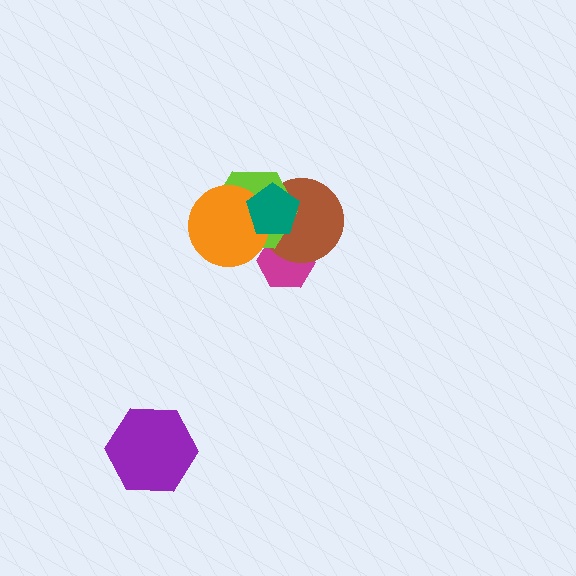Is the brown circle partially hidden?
Yes, it is partially covered by another shape.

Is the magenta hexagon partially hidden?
Yes, it is partially covered by another shape.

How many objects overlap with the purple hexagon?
0 objects overlap with the purple hexagon.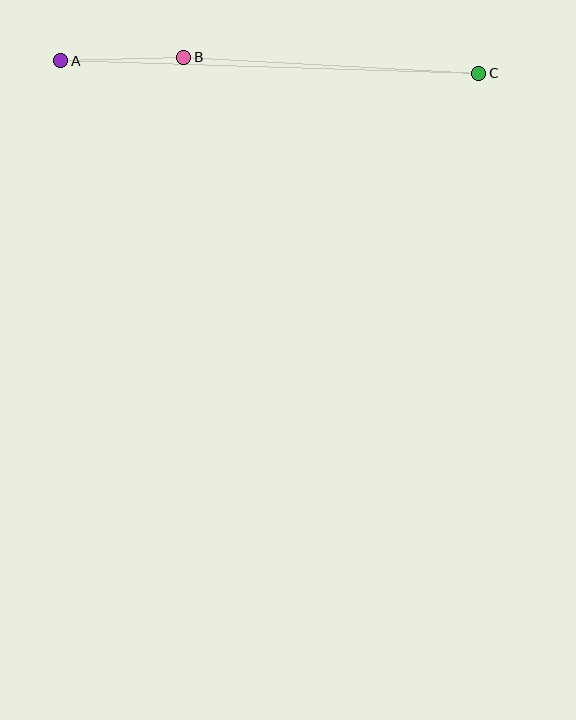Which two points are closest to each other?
Points A and B are closest to each other.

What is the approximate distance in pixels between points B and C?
The distance between B and C is approximately 295 pixels.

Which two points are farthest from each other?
Points A and C are farthest from each other.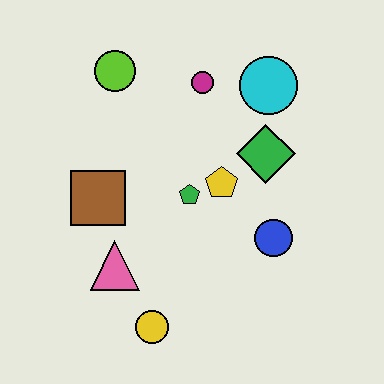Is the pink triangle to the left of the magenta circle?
Yes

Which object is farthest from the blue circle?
The lime circle is farthest from the blue circle.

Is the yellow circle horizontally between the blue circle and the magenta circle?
No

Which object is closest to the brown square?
The pink triangle is closest to the brown square.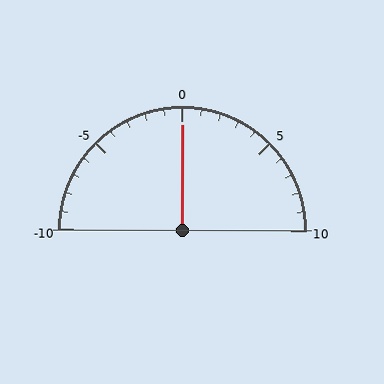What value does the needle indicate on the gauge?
The needle indicates approximately 0.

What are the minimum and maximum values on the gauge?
The gauge ranges from -10 to 10.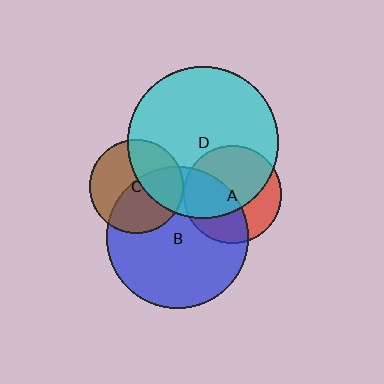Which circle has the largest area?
Circle D (cyan).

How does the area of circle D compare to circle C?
Approximately 2.6 times.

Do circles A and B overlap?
Yes.